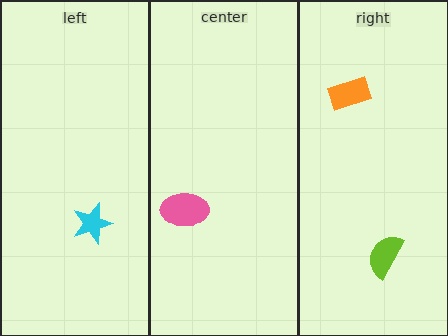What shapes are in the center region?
The pink ellipse.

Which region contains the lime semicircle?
The right region.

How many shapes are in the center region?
1.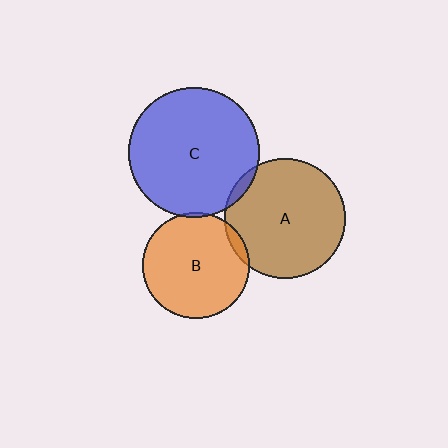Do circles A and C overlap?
Yes.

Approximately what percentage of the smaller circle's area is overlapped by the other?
Approximately 5%.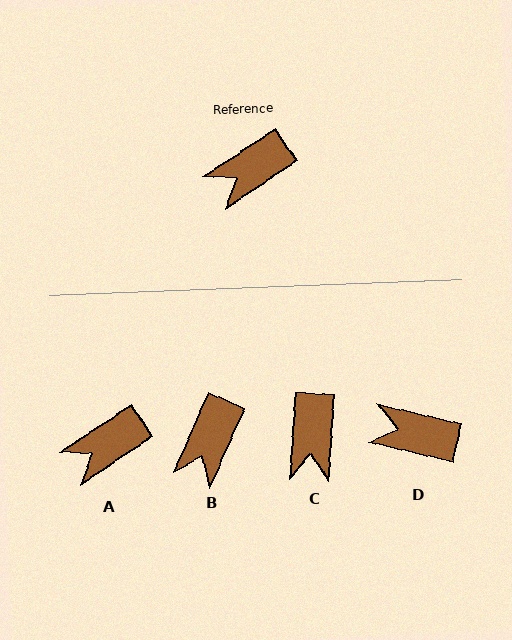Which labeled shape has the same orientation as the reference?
A.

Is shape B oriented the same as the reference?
No, it is off by about 33 degrees.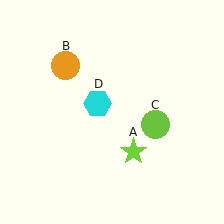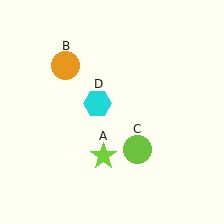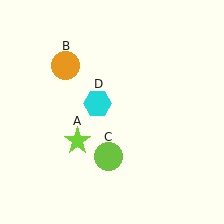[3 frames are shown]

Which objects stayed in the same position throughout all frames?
Orange circle (object B) and cyan hexagon (object D) remained stationary.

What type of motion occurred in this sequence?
The lime star (object A), lime circle (object C) rotated clockwise around the center of the scene.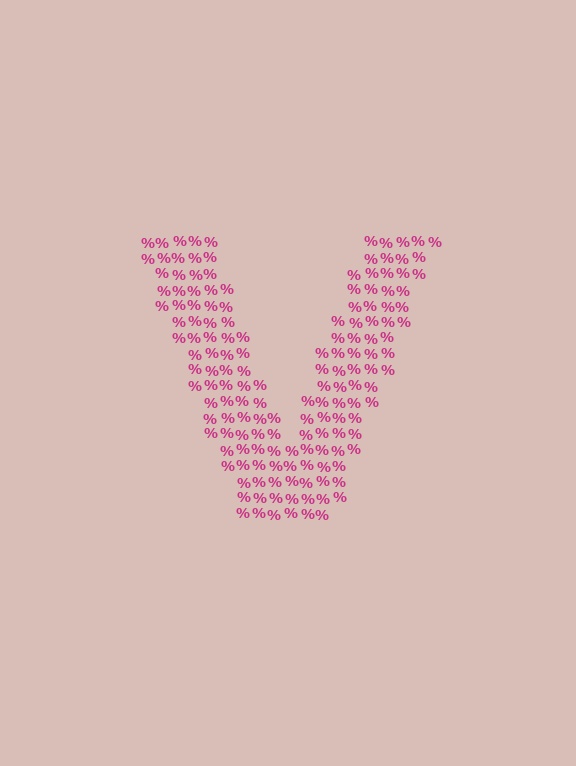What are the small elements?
The small elements are percent signs.